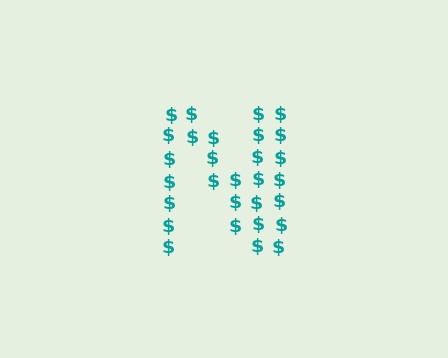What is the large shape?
The large shape is the letter N.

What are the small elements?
The small elements are dollar signs.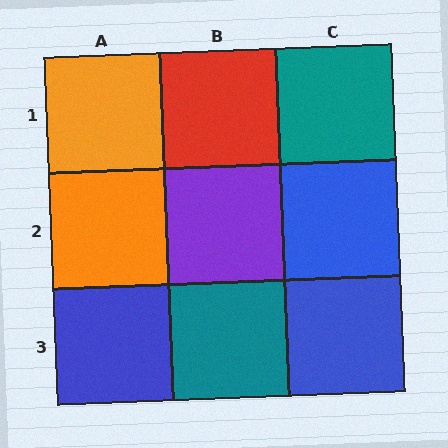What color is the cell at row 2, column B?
Purple.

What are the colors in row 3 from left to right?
Blue, teal, blue.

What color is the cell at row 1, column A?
Orange.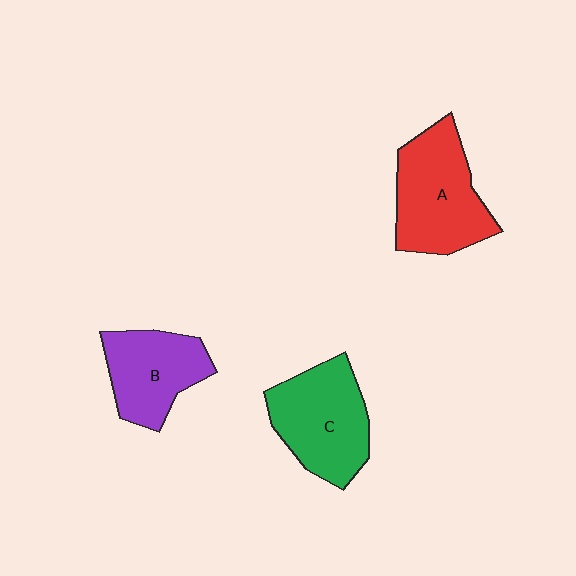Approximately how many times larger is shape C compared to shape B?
Approximately 1.2 times.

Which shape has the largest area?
Shape A (red).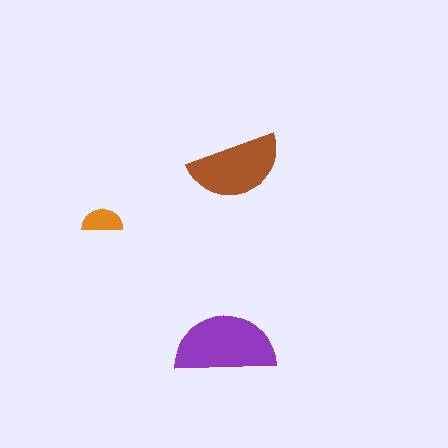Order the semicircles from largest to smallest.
the purple one, the brown one, the orange one.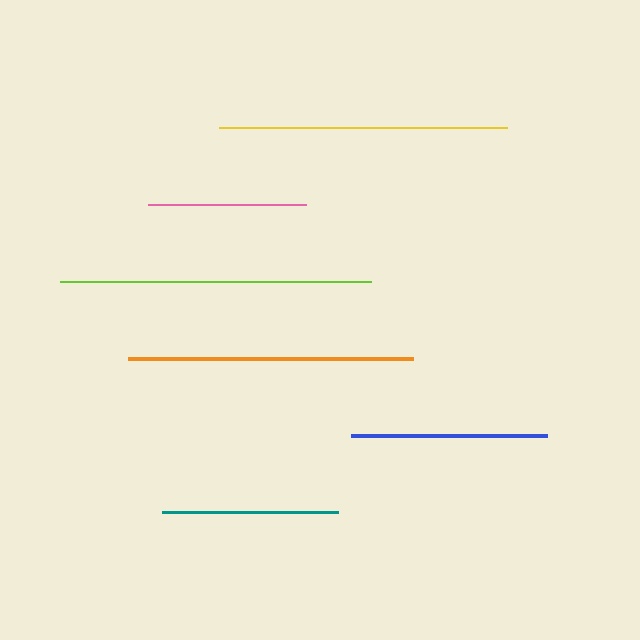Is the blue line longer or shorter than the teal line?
The blue line is longer than the teal line.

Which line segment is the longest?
The lime line is the longest at approximately 310 pixels.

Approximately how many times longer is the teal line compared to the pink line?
The teal line is approximately 1.1 times the length of the pink line.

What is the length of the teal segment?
The teal segment is approximately 176 pixels long.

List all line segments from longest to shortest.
From longest to shortest: lime, yellow, orange, blue, teal, pink.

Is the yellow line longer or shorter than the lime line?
The lime line is longer than the yellow line.